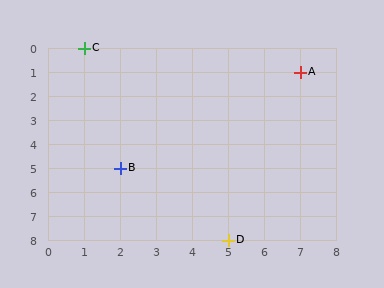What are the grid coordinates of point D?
Point D is at grid coordinates (5, 8).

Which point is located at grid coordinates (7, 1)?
Point A is at (7, 1).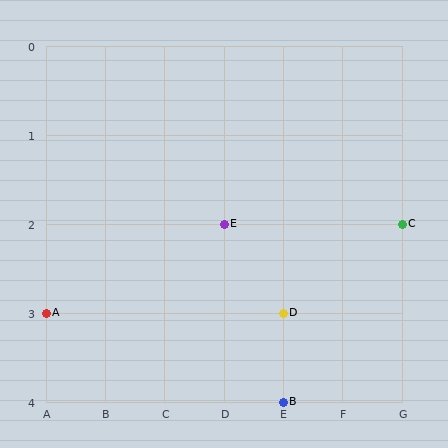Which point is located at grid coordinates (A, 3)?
Point A is at (A, 3).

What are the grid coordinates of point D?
Point D is at grid coordinates (E, 3).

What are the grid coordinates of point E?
Point E is at grid coordinates (D, 2).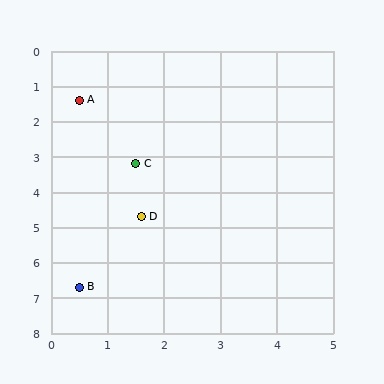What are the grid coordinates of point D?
Point D is at approximately (1.6, 4.7).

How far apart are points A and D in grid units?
Points A and D are about 3.5 grid units apart.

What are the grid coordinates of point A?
Point A is at approximately (0.5, 1.4).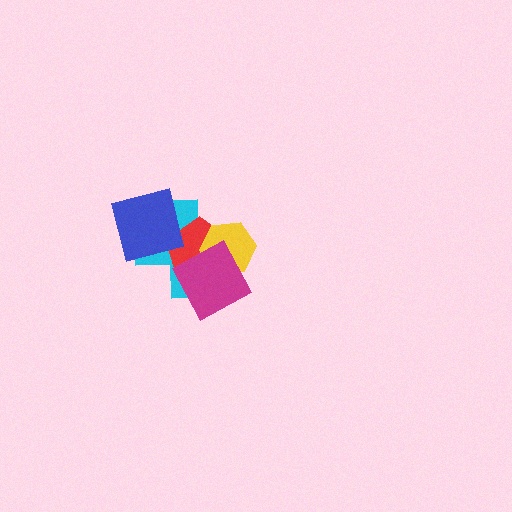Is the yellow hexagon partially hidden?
Yes, it is partially covered by another shape.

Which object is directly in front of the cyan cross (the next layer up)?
The red pentagon is directly in front of the cyan cross.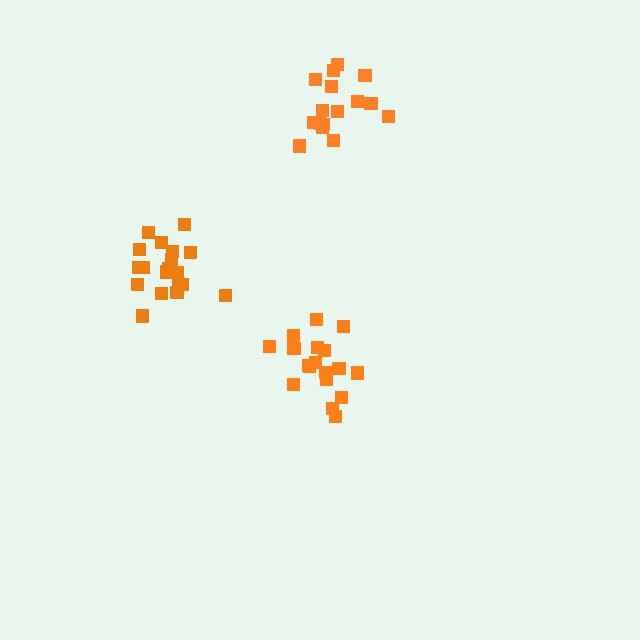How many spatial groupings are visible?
There are 3 spatial groupings.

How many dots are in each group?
Group 1: 18 dots, Group 2: 19 dots, Group 3: 16 dots (53 total).